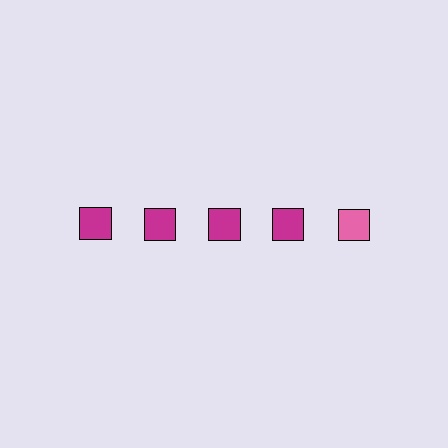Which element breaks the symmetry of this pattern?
The pink square in the top row, rightmost column breaks the symmetry. All other shapes are magenta squares.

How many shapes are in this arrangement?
There are 5 shapes arranged in a grid pattern.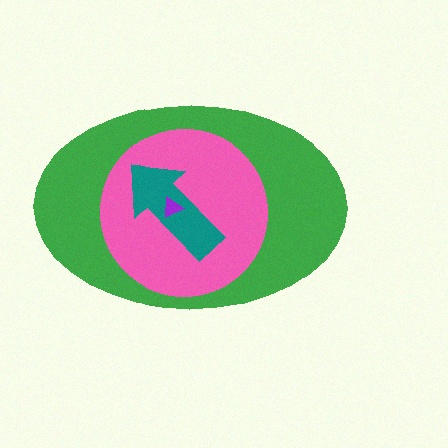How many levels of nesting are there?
4.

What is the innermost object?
The purple triangle.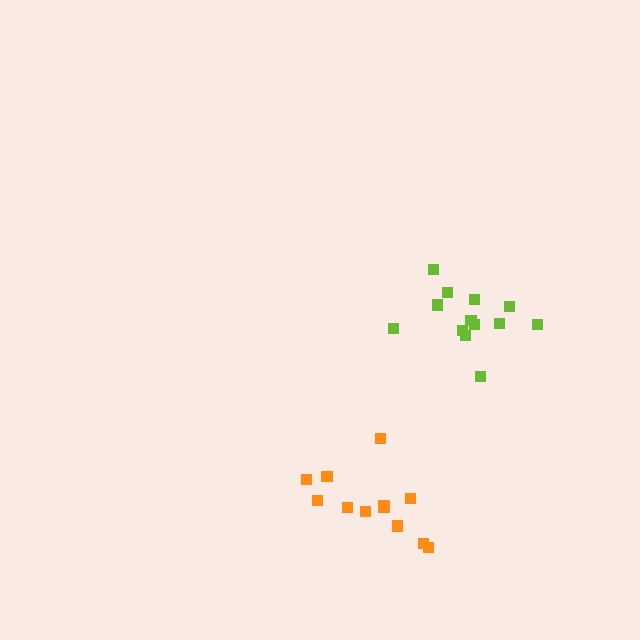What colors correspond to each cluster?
The clusters are colored: orange, lime.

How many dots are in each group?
Group 1: 12 dots, Group 2: 13 dots (25 total).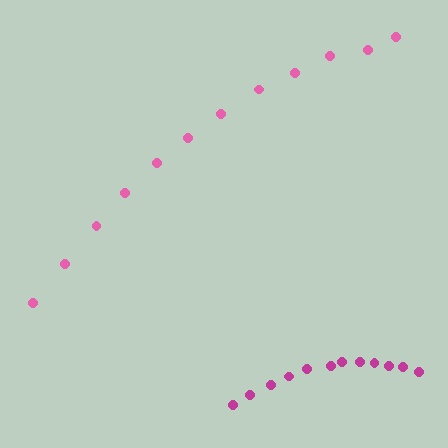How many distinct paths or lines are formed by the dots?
There are 2 distinct paths.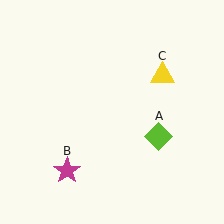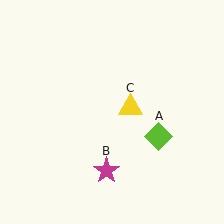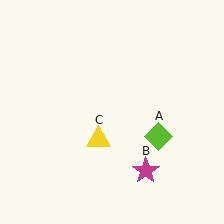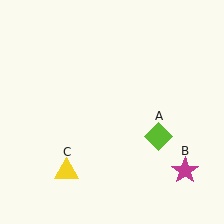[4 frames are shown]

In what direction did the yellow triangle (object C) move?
The yellow triangle (object C) moved down and to the left.